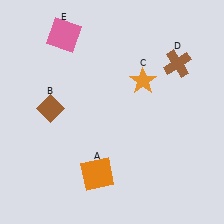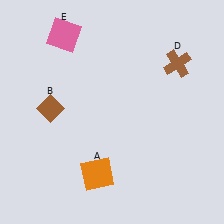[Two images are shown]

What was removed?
The orange star (C) was removed in Image 2.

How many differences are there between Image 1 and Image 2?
There is 1 difference between the two images.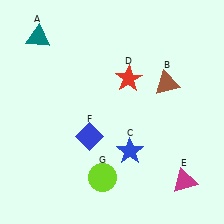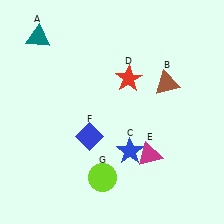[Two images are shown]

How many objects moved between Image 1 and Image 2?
1 object moved between the two images.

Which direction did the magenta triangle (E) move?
The magenta triangle (E) moved left.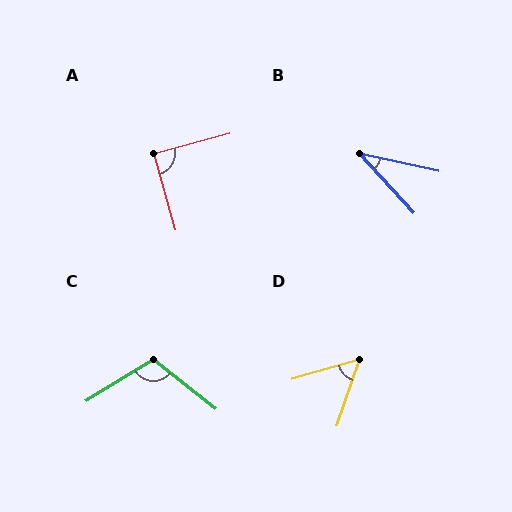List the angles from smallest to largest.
B (35°), D (56°), A (90°), C (110°).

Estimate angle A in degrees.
Approximately 90 degrees.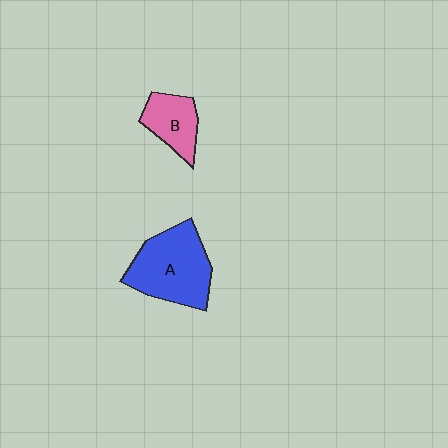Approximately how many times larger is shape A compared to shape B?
Approximately 1.9 times.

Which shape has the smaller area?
Shape B (pink).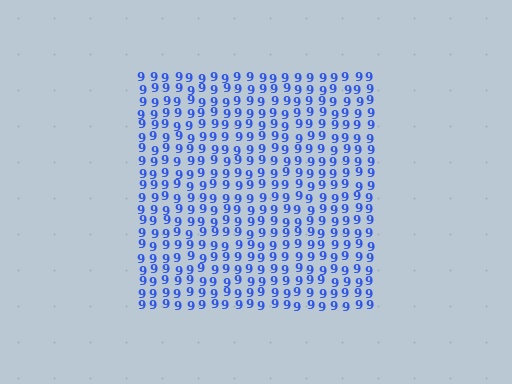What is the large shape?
The large shape is a square.